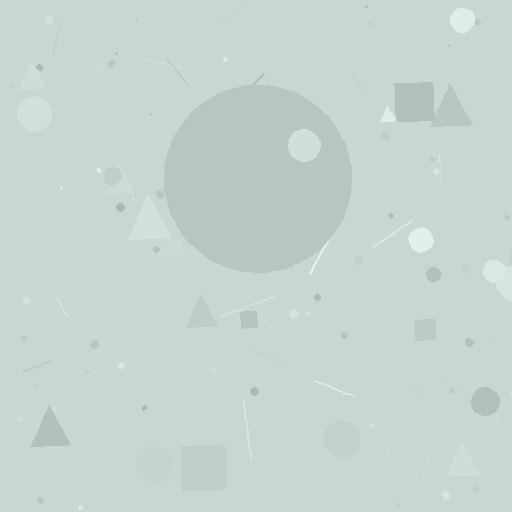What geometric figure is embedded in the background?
A circle is embedded in the background.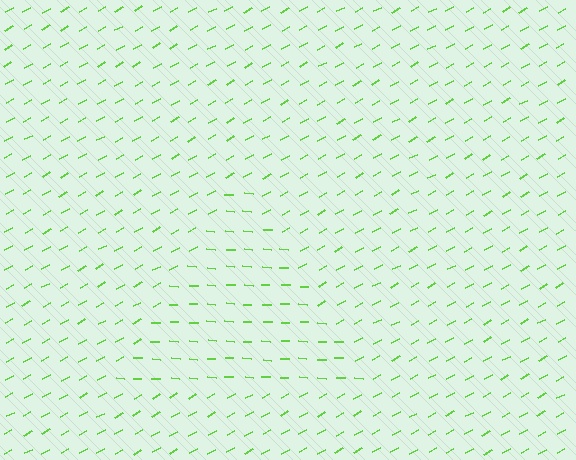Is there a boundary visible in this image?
Yes, there is a texture boundary formed by a change in line orientation.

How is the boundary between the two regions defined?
The boundary is defined purely by a change in line orientation (approximately 32 degrees difference). All lines are the same color and thickness.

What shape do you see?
I see a triangle.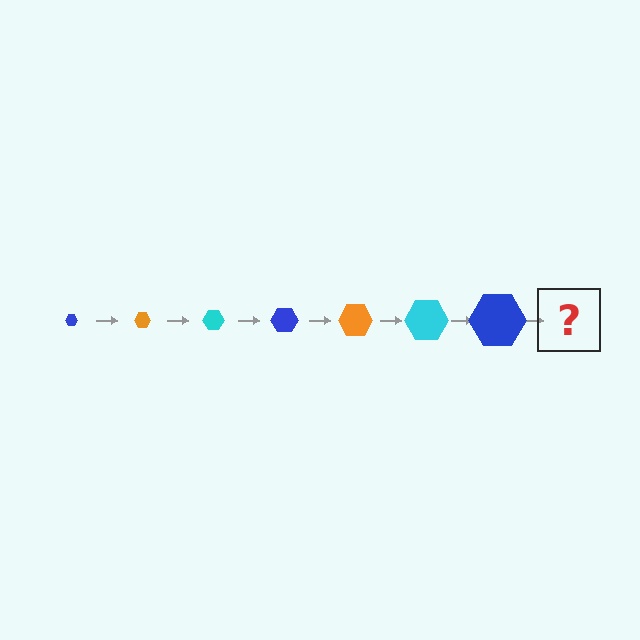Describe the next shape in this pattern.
It should be an orange hexagon, larger than the previous one.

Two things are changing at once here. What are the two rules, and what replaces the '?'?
The two rules are that the hexagon grows larger each step and the color cycles through blue, orange, and cyan. The '?' should be an orange hexagon, larger than the previous one.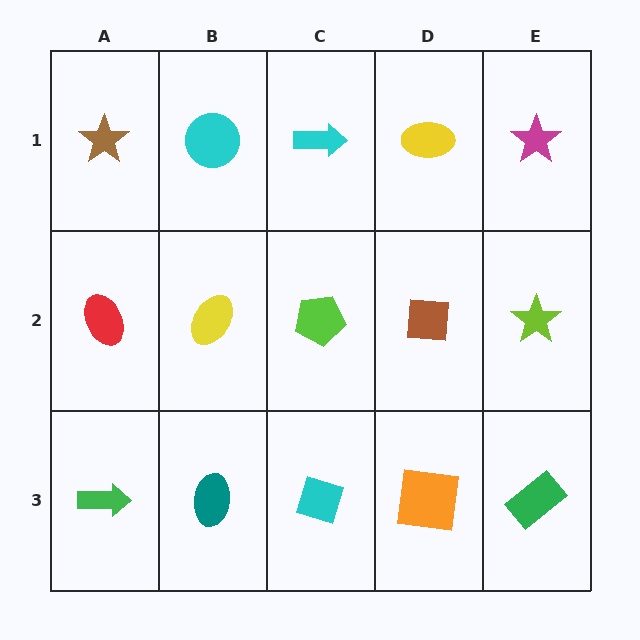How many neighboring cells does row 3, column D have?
3.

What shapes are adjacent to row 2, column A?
A brown star (row 1, column A), a green arrow (row 3, column A), a yellow ellipse (row 2, column B).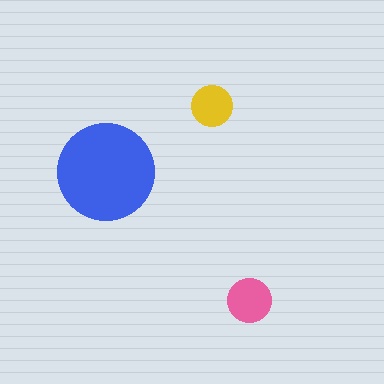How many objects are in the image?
There are 3 objects in the image.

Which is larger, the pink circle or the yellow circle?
The pink one.